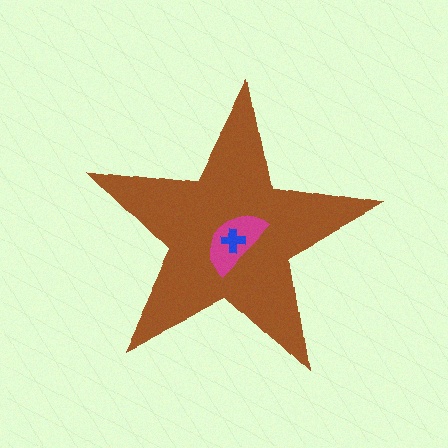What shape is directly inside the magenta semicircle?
The blue cross.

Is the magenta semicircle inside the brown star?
Yes.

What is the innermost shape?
The blue cross.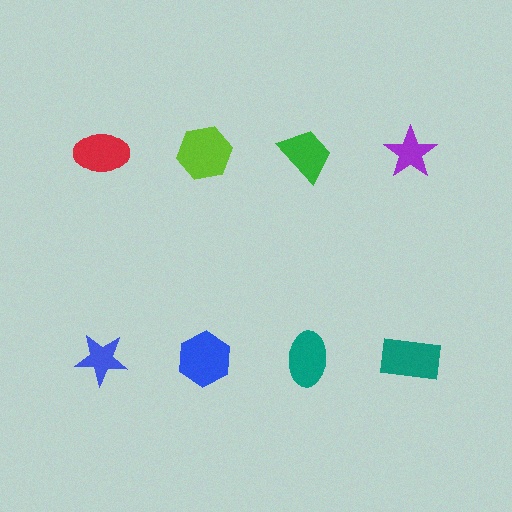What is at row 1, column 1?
A red ellipse.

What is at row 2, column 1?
A blue star.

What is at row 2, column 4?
A teal rectangle.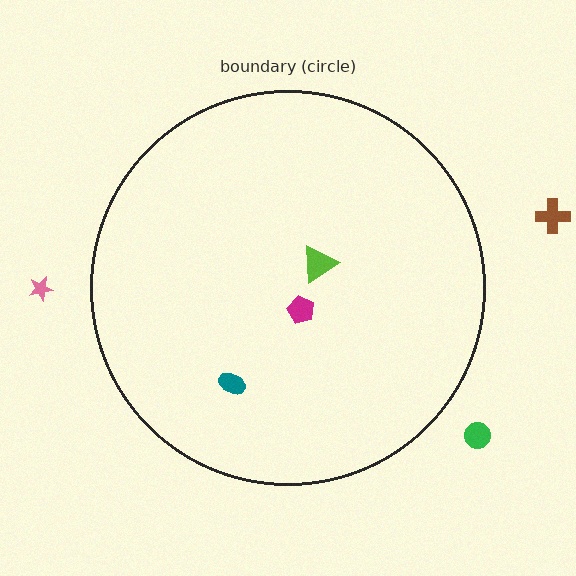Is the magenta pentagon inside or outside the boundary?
Inside.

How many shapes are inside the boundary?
3 inside, 3 outside.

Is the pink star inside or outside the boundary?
Outside.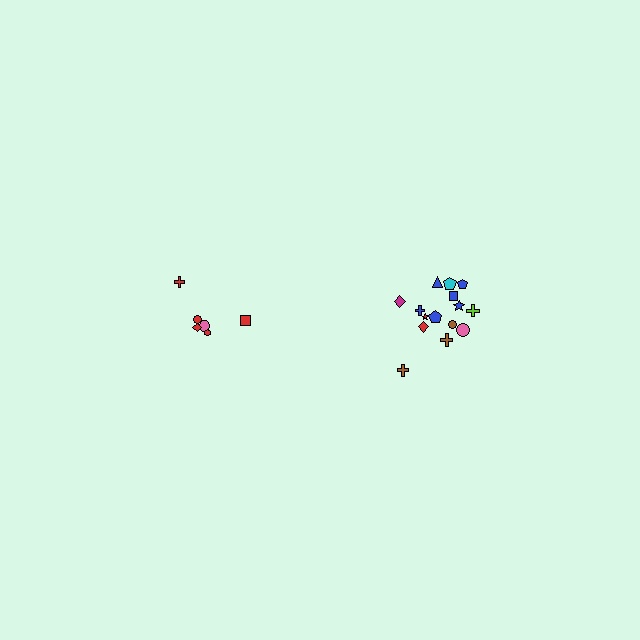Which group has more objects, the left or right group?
The right group.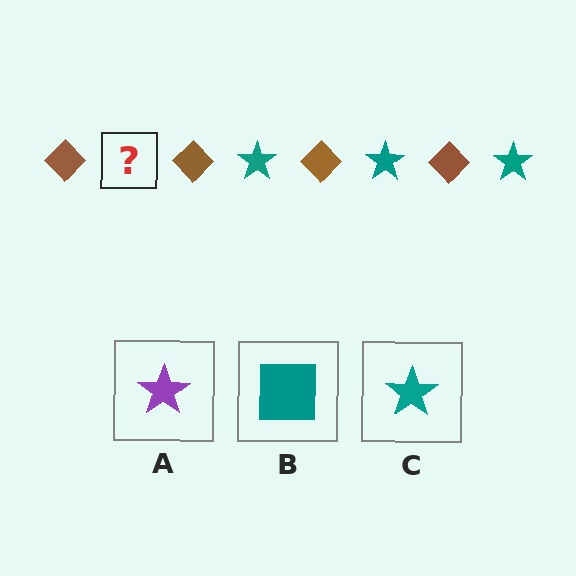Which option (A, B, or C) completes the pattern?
C.